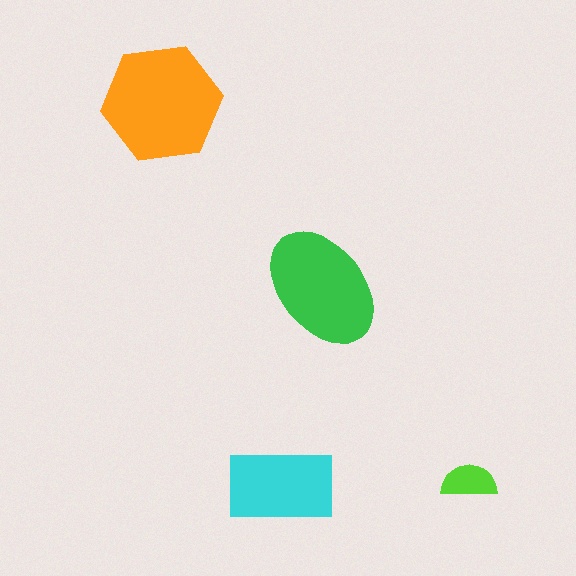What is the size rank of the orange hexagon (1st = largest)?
1st.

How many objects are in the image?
There are 4 objects in the image.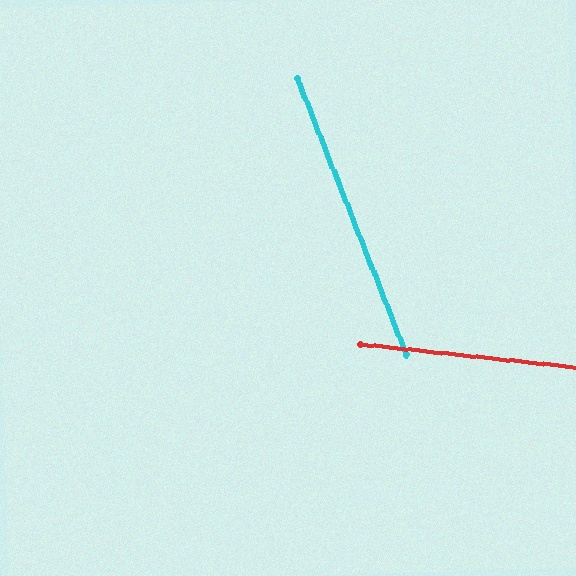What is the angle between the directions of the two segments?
Approximately 62 degrees.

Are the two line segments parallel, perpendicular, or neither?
Neither parallel nor perpendicular — they differ by about 62°.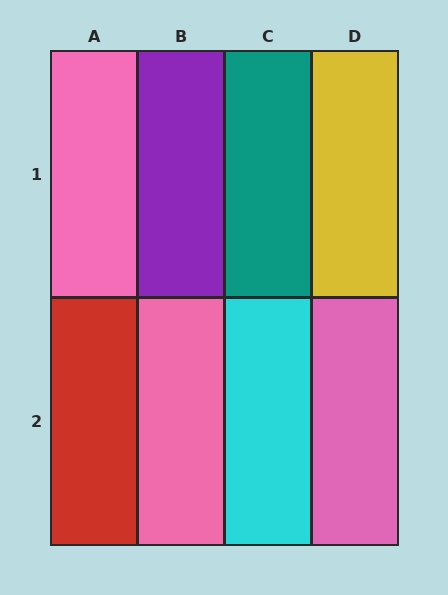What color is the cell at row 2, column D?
Pink.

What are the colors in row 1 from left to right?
Pink, purple, teal, yellow.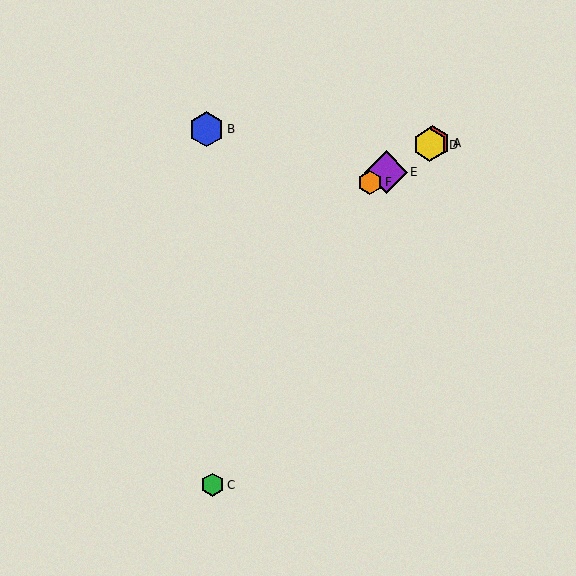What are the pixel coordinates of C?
Object C is at (213, 485).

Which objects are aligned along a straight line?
Objects A, D, E, F are aligned along a straight line.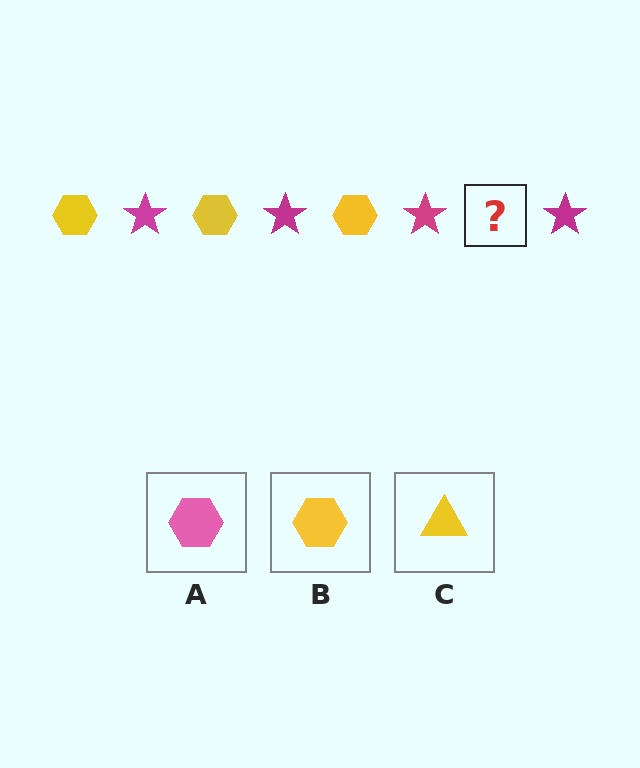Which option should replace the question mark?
Option B.